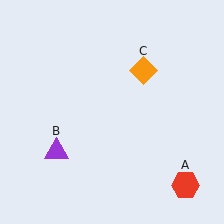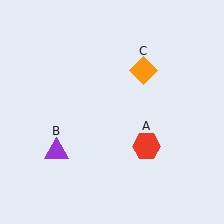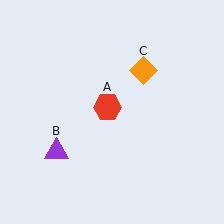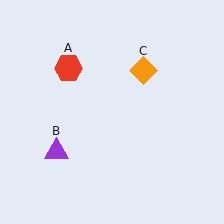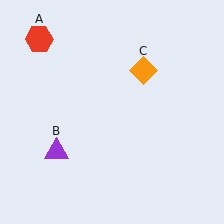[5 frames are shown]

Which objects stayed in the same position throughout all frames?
Purple triangle (object B) and orange diamond (object C) remained stationary.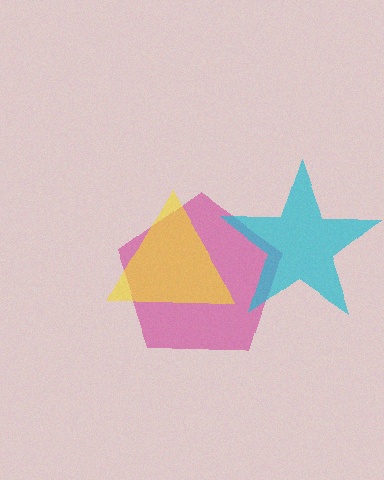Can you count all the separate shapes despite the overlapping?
Yes, there are 3 separate shapes.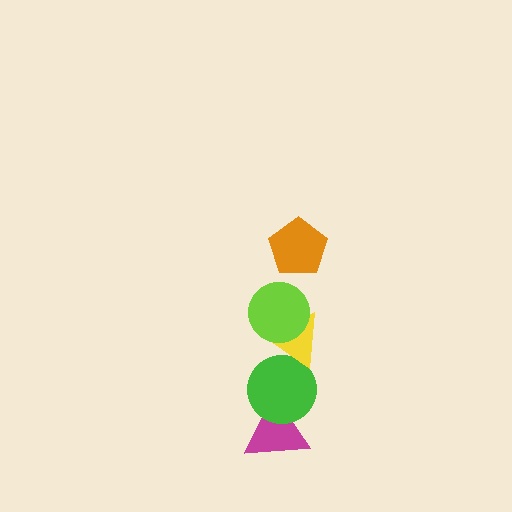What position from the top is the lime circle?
The lime circle is 2nd from the top.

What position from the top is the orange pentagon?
The orange pentagon is 1st from the top.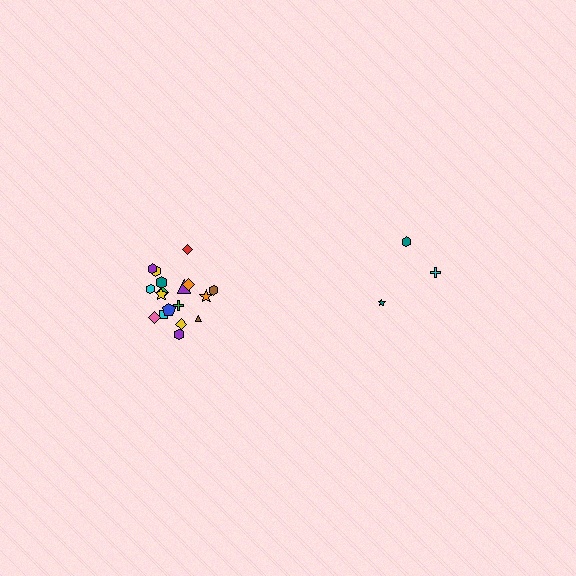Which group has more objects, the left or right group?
The left group.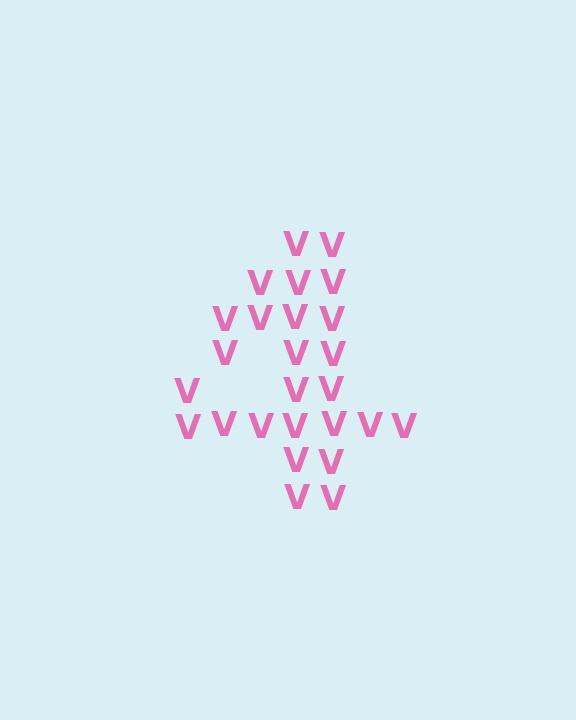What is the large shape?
The large shape is the digit 4.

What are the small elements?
The small elements are letter V's.